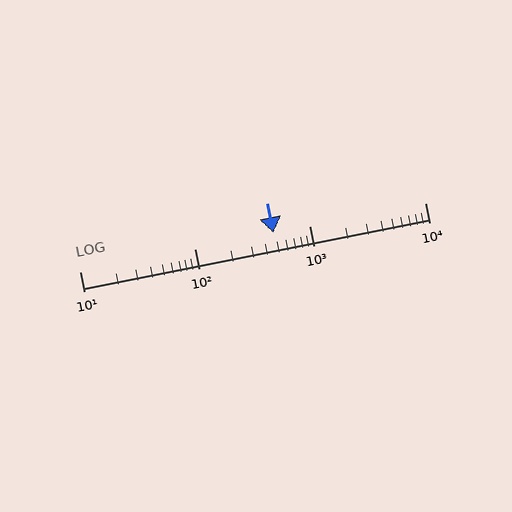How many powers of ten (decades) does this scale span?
The scale spans 3 decades, from 10 to 10000.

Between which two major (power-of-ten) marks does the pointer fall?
The pointer is between 100 and 1000.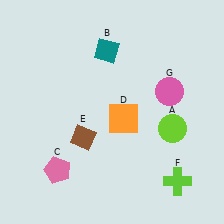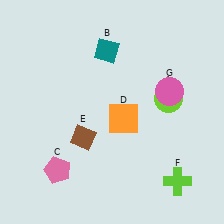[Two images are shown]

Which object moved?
The lime circle (A) moved up.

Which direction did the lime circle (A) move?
The lime circle (A) moved up.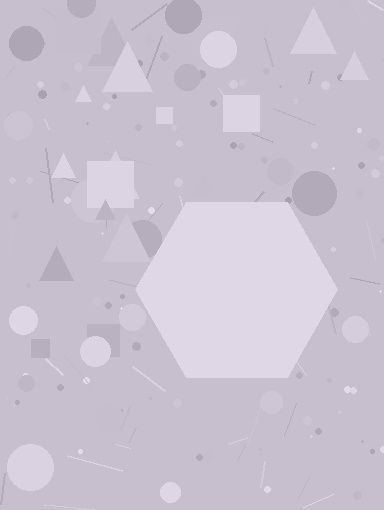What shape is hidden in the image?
A hexagon is hidden in the image.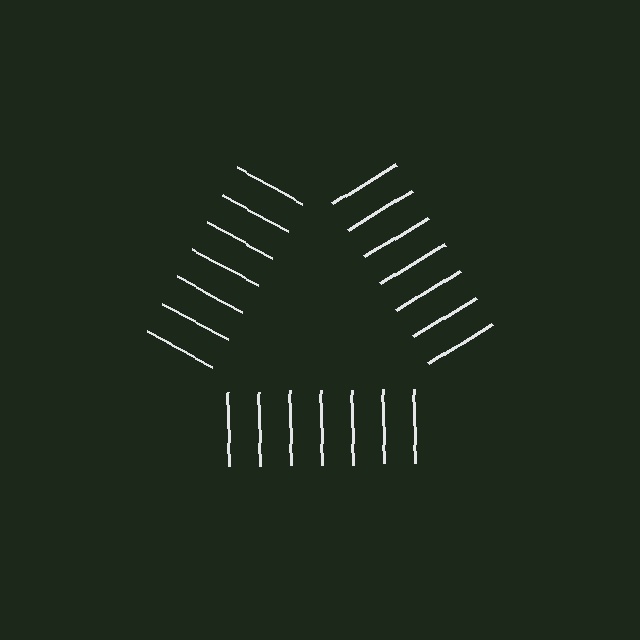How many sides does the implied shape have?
3 sides — the line-ends trace a triangle.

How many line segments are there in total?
21 — 7 along each of the 3 edges.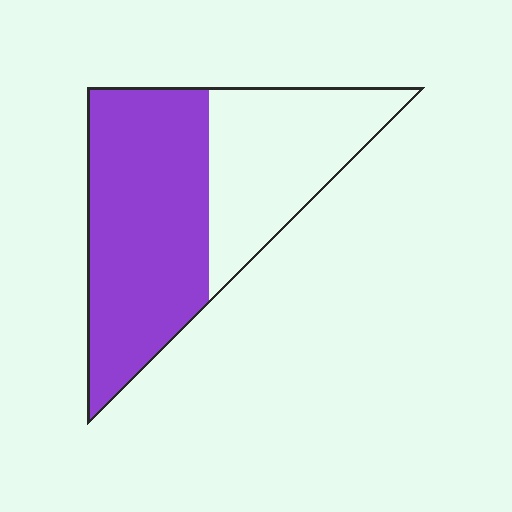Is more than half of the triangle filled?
Yes.